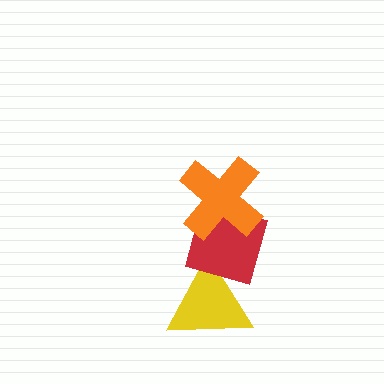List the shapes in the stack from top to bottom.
From top to bottom: the orange cross, the red diamond, the yellow triangle.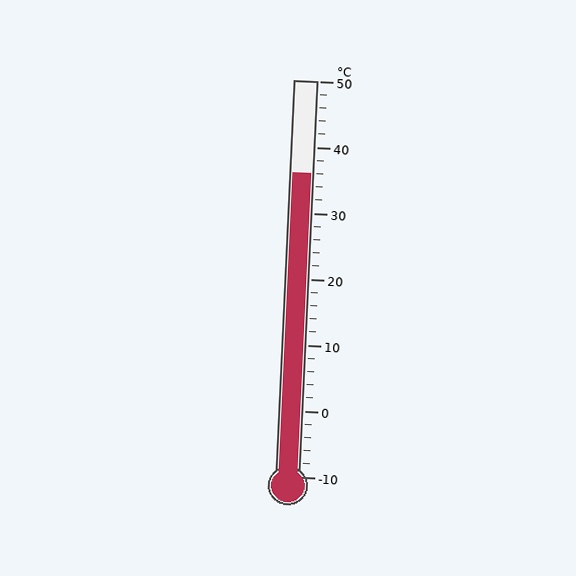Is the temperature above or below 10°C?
The temperature is above 10°C.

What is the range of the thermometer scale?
The thermometer scale ranges from -10°C to 50°C.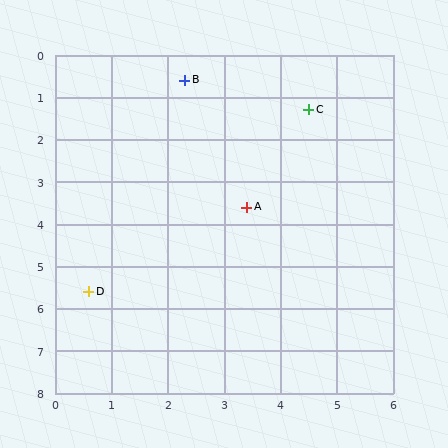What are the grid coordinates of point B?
Point B is at approximately (2.3, 0.6).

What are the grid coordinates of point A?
Point A is at approximately (3.4, 3.6).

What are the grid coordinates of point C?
Point C is at approximately (4.5, 1.3).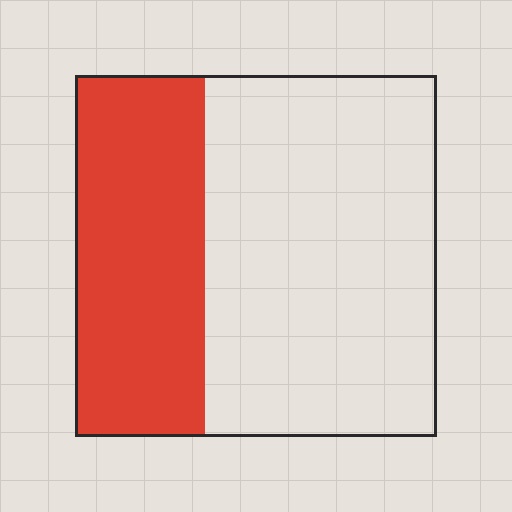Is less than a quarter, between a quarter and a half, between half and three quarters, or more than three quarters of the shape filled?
Between a quarter and a half.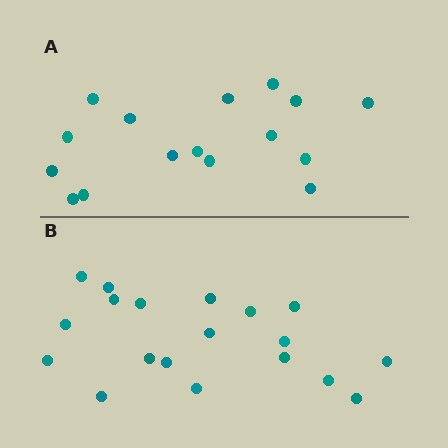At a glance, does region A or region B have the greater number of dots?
Region B (the bottom region) has more dots.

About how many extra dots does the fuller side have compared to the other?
Region B has just a few more — roughly 2 or 3 more dots than region A.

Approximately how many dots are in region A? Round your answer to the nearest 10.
About 20 dots. (The exact count is 16, which rounds to 20.)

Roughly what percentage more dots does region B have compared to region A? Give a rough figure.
About 20% more.